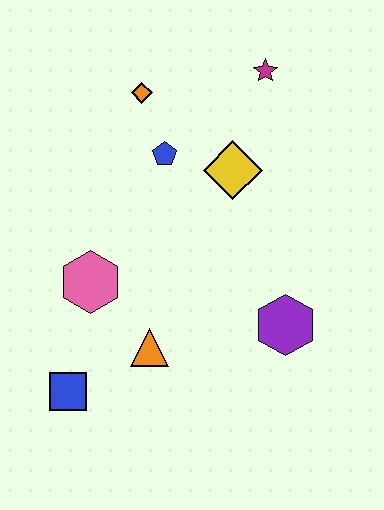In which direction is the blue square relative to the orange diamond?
The blue square is below the orange diamond.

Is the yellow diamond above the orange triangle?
Yes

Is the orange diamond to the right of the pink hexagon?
Yes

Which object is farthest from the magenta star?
The blue square is farthest from the magenta star.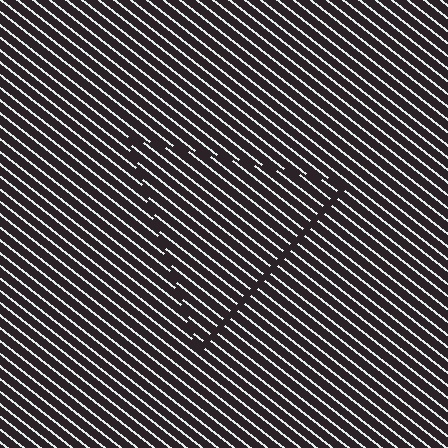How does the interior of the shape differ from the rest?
The interior of the shape contains the same grating, shifted by half a period — the contour is defined by the phase discontinuity where line-ends from the inner and outer gratings abut.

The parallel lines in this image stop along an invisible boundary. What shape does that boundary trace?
An illusory triangle. The interior of the shape contains the same grating, shifted by half a period — the contour is defined by the phase discontinuity where line-ends from the inner and outer gratings abut.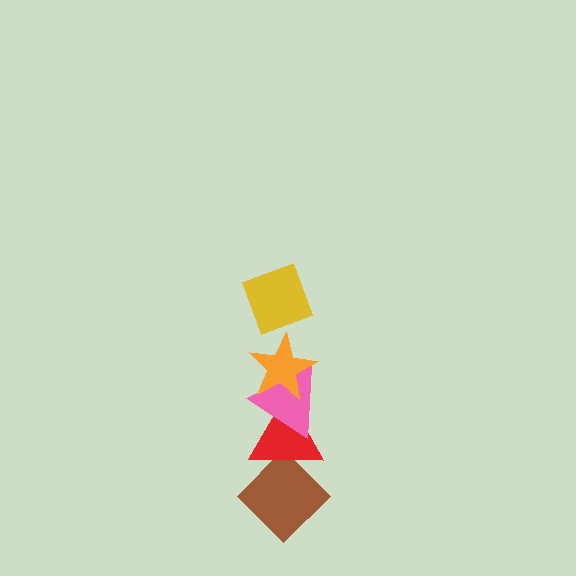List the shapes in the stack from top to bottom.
From top to bottom: the yellow diamond, the orange star, the pink triangle, the red triangle, the brown diamond.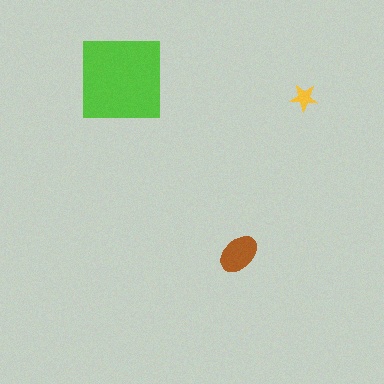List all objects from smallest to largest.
The yellow star, the brown ellipse, the lime square.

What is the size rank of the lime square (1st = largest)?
1st.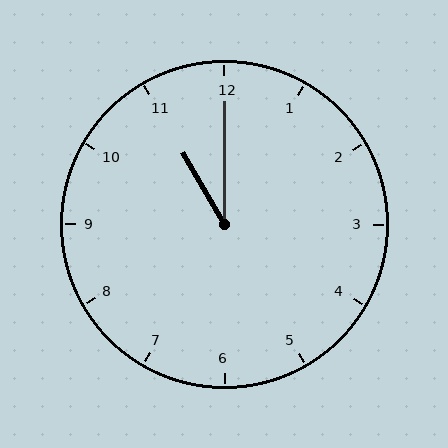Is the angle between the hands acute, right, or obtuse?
It is acute.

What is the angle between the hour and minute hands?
Approximately 30 degrees.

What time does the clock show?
11:00.